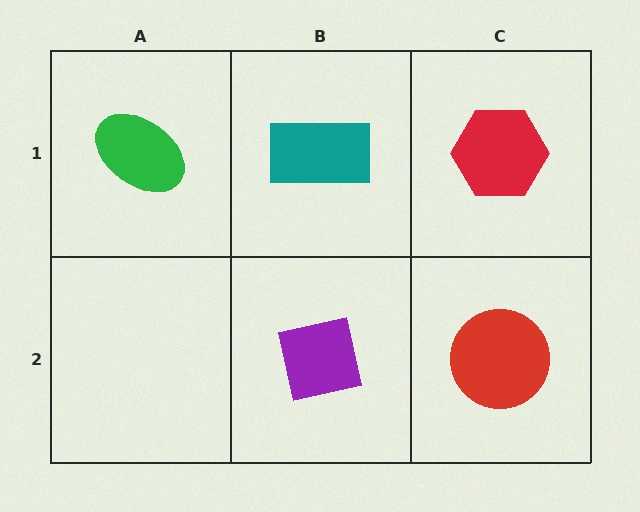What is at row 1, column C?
A red hexagon.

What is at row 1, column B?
A teal rectangle.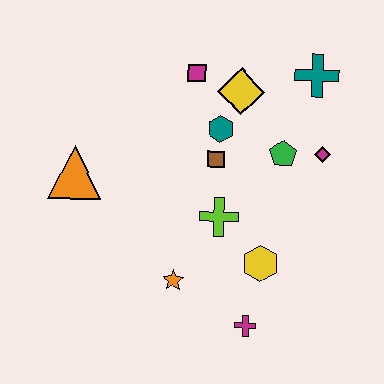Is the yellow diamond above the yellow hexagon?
Yes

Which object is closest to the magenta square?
The yellow diamond is closest to the magenta square.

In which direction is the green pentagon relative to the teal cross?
The green pentagon is below the teal cross.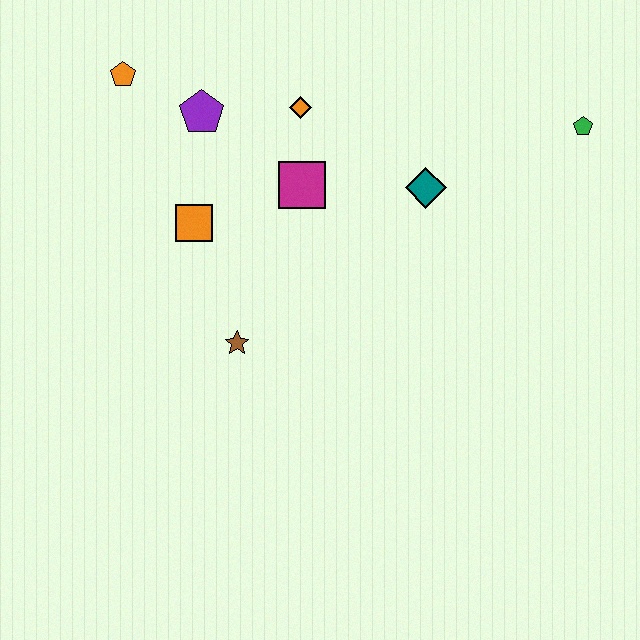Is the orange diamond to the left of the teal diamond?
Yes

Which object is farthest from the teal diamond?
The orange pentagon is farthest from the teal diamond.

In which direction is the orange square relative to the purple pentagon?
The orange square is below the purple pentagon.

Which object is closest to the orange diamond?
The magenta square is closest to the orange diamond.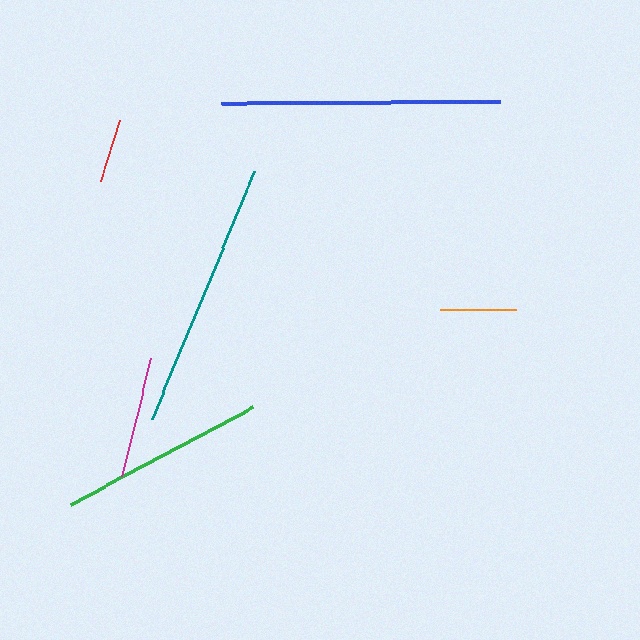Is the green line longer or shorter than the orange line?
The green line is longer than the orange line.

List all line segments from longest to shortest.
From longest to shortest: blue, teal, green, magenta, orange, red.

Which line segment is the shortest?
The red line is the shortest at approximately 63 pixels.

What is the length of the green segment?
The green segment is approximately 207 pixels long.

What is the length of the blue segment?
The blue segment is approximately 279 pixels long.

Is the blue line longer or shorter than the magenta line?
The blue line is longer than the magenta line.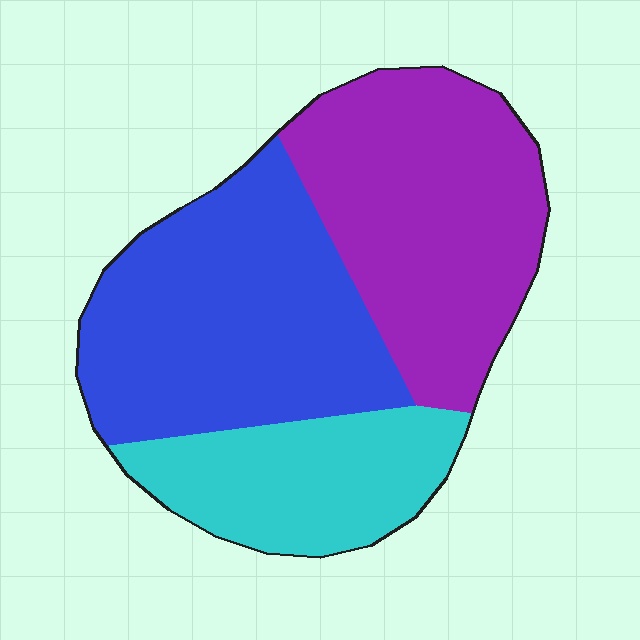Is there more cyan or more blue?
Blue.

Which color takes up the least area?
Cyan, at roughly 25%.